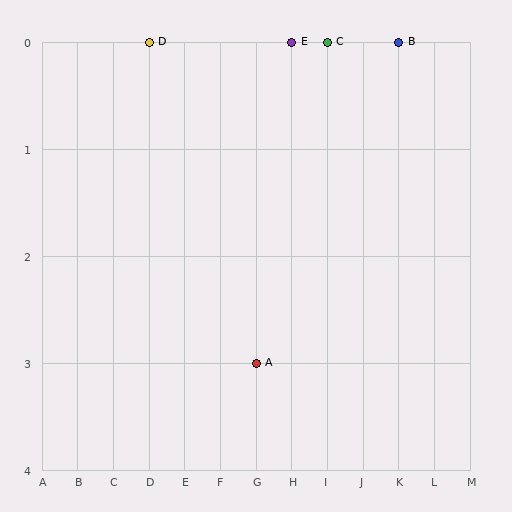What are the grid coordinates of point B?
Point B is at grid coordinates (K, 0).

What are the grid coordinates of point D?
Point D is at grid coordinates (D, 0).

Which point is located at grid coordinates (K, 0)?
Point B is at (K, 0).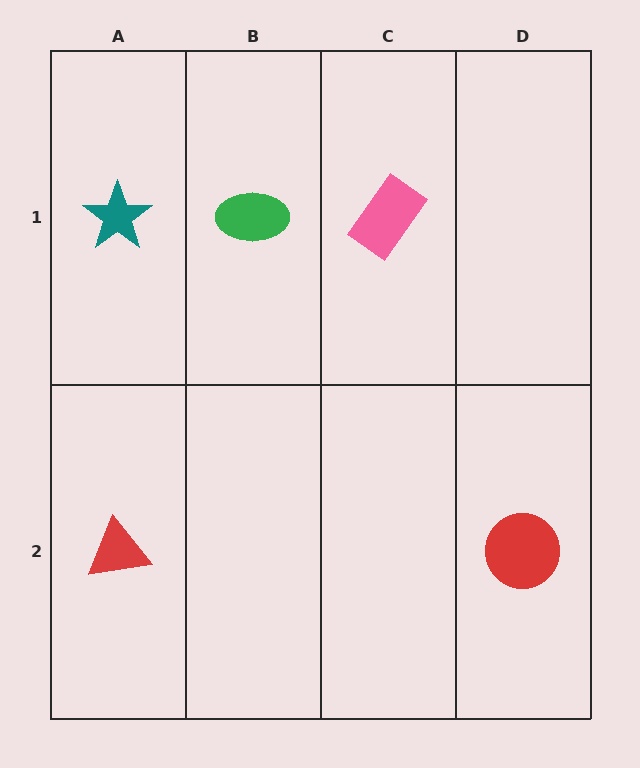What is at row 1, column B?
A green ellipse.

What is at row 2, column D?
A red circle.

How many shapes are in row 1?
3 shapes.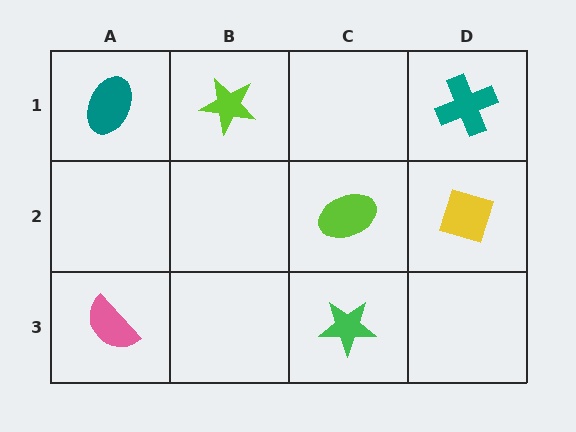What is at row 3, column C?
A green star.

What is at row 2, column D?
A yellow diamond.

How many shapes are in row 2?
2 shapes.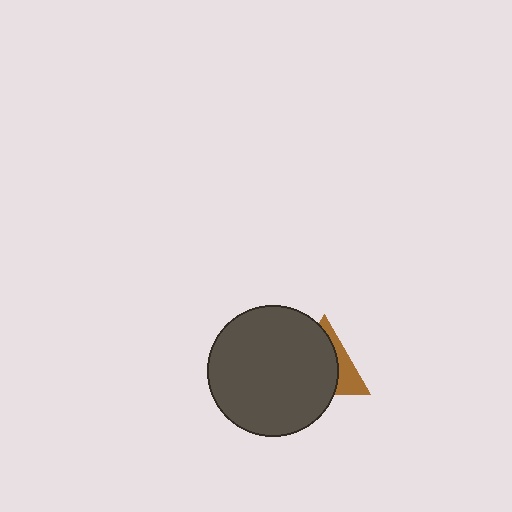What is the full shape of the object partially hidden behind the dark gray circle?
The partially hidden object is a brown triangle.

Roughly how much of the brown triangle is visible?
A small part of it is visible (roughly 32%).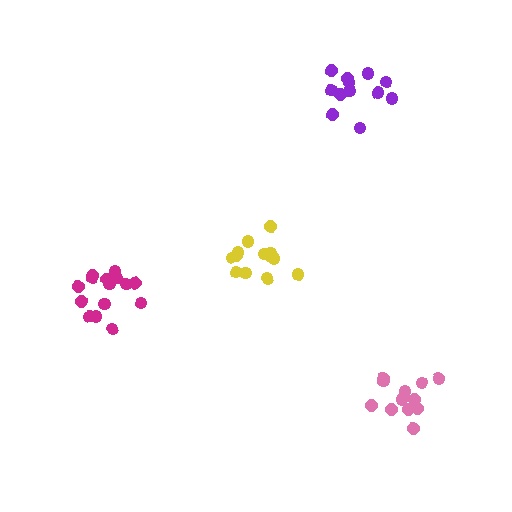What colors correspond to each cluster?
The clusters are colored: yellow, purple, magenta, pink.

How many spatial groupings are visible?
There are 4 spatial groupings.